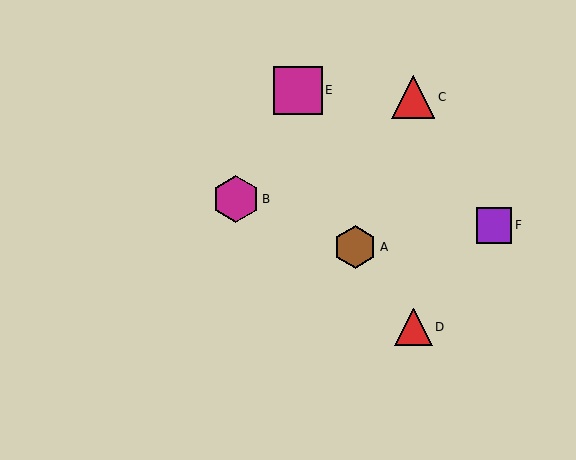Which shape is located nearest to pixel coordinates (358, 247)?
The brown hexagon (labeled A) at (355, 247) is nearest to that location.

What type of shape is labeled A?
Shape A is a brown hexagon.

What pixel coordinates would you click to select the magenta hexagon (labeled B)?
Click at (236, 199) to select the magenta hexagon B.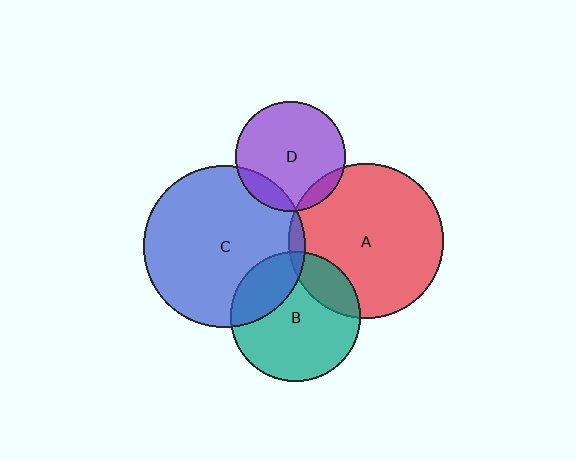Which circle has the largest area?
Circle C (blue).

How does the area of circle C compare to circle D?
Approximately 2.2 times.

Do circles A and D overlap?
Yes.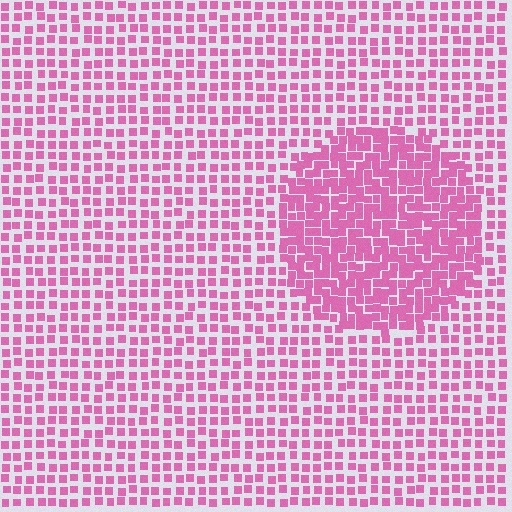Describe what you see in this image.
The image contains small pink elements arranged at two different densities. A circle-shaped region is visible where the elements are more densely packed than the surrounding area.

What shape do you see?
I see a circle.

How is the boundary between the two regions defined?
The boundary is defined by a change in element density (approximately 1.9x ratio). All elements are the same color, size, and shape.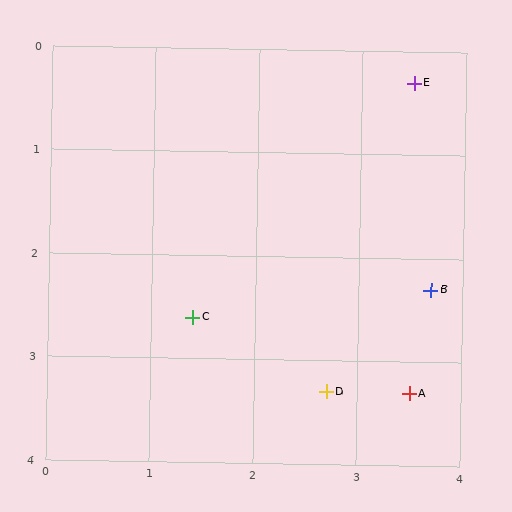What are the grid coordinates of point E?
Point E is at approximately (3.5, 0.3).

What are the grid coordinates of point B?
Point B is at approximately (3.7, 2.3).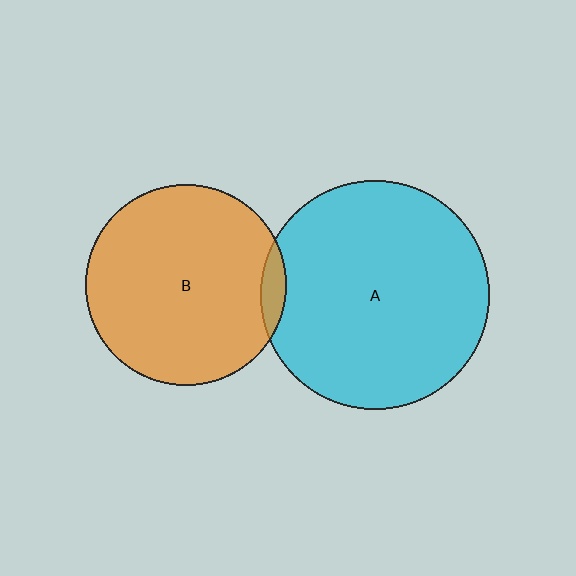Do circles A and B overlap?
Yes.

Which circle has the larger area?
Circle A (cyan).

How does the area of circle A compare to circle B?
Approximately 1.3 times.